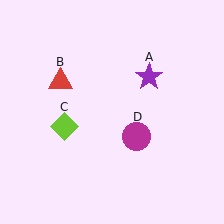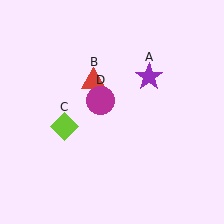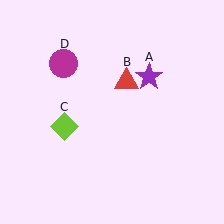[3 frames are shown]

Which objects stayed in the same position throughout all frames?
Purple star (object A) and lime diamond (object C) remained stationary.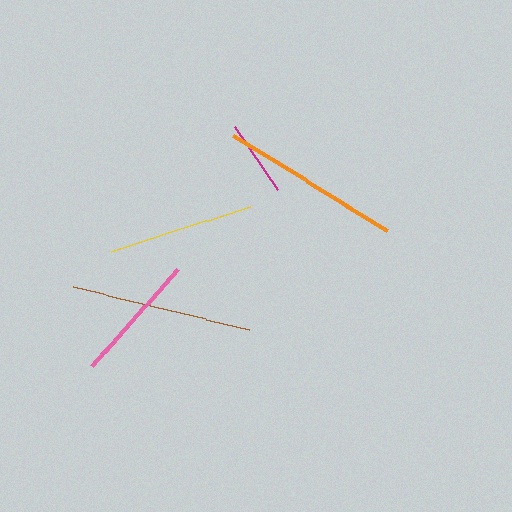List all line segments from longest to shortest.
From longest to shortest: brown, orange, yellow, pink, magenta.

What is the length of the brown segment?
The brown segment is approximately 182 pixels long.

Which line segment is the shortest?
The magenta line is the shortest at approximately 76 pixels.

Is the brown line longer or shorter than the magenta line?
The brown line is longer than the magenta line.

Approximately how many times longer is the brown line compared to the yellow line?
The brown line is approximately 1.2 times the length of the yellow line.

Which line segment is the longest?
The brown line is the longest at approximately 182 pixels.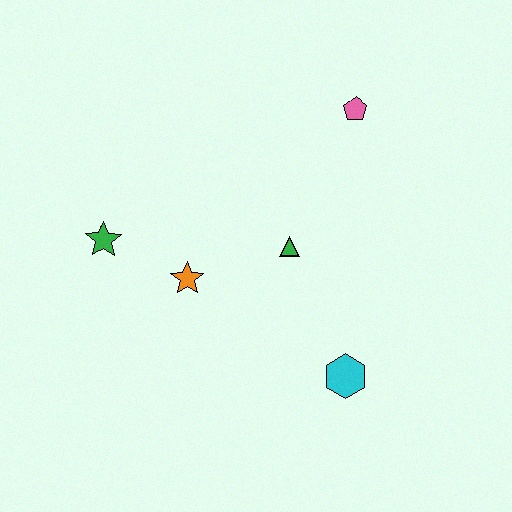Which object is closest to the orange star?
The green star is closest to the orange star.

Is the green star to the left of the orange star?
Yes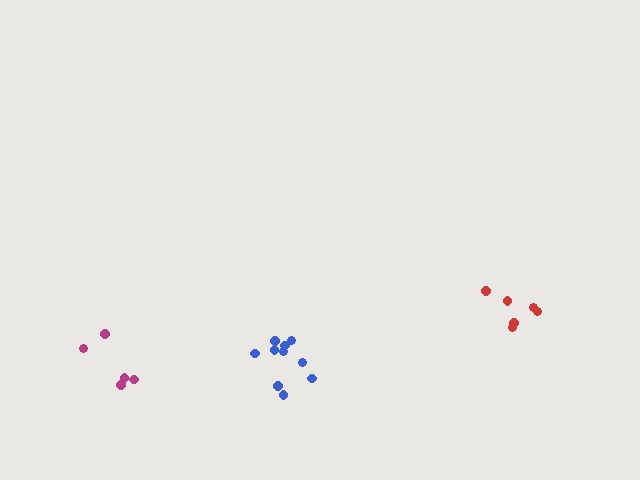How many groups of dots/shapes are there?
There are 3 groups.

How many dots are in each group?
Group 1: 6 dots, Group 2: 5 dots, Group 3: 10 dots (21 total).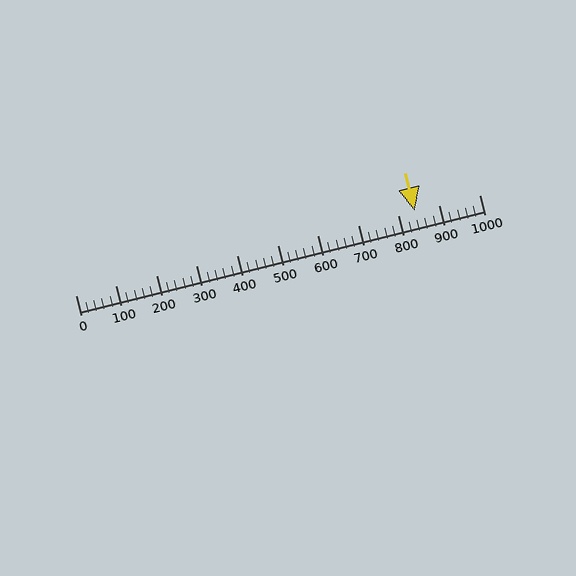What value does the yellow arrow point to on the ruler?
The yellow arrow points to approximately 840.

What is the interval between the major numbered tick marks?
The major tick marks are spaced 100 units apart.